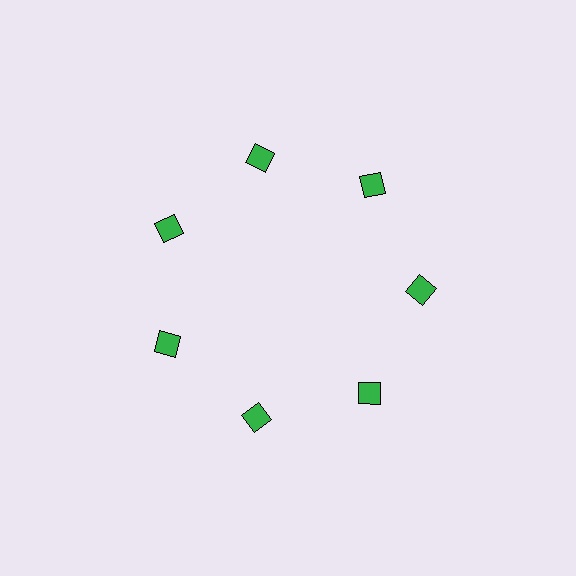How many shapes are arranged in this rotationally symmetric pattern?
There are 7 shapes, arranged in 7 groups of 1.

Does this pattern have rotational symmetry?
Yes, this pattern has 7-fold rotational symmetry. It looks the same after rotating 51 degrees around the center.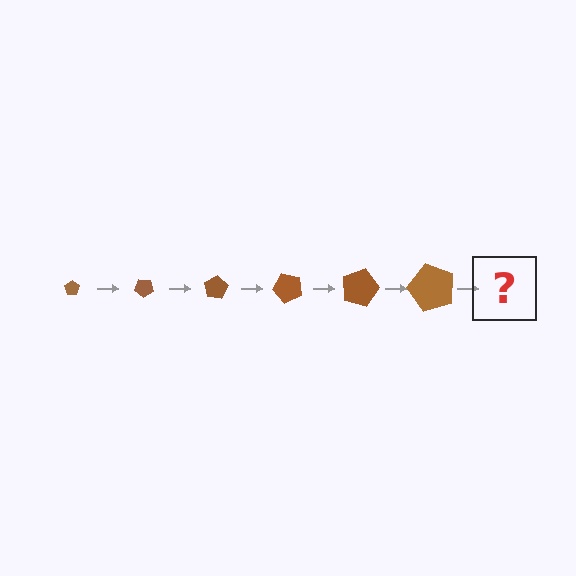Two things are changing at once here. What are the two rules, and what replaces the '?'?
The two rules are that the pentagon grows larger each step and it rotates 40 degrees each step. The '?' should be a pentagon, larger than the previous one and rotated 240 degrees from the start.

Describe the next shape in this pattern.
It should be a pentagon, larger than the previous one and rotated 240 degrees from the start.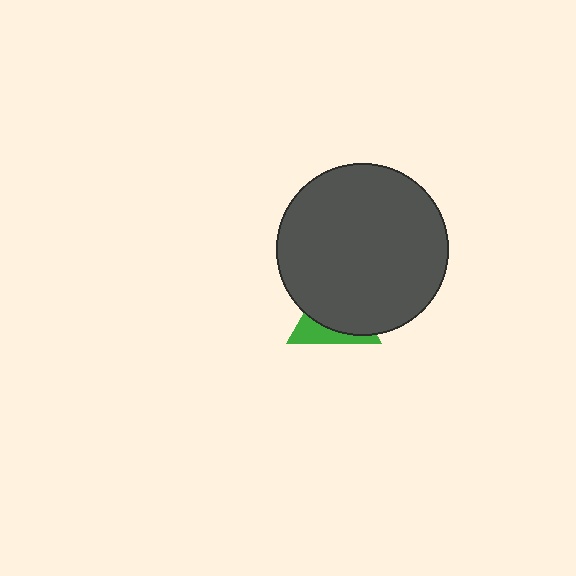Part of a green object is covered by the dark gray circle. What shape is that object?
It is a triangle.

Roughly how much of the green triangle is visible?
A small part of it is visible (roughly 32%).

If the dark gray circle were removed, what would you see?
You would see the complete green triangle.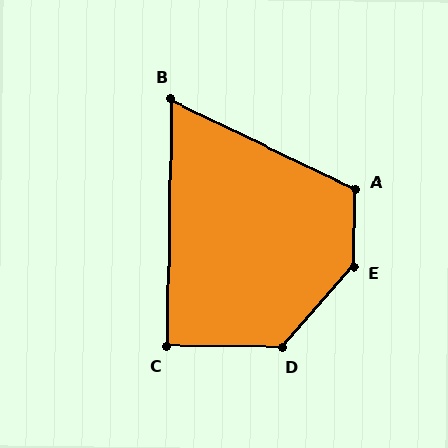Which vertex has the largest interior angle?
E, at approximately 140 degrees.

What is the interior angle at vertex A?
Approximately 114 degrees (obtuse).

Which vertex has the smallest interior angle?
B, at approximately 65 degrees.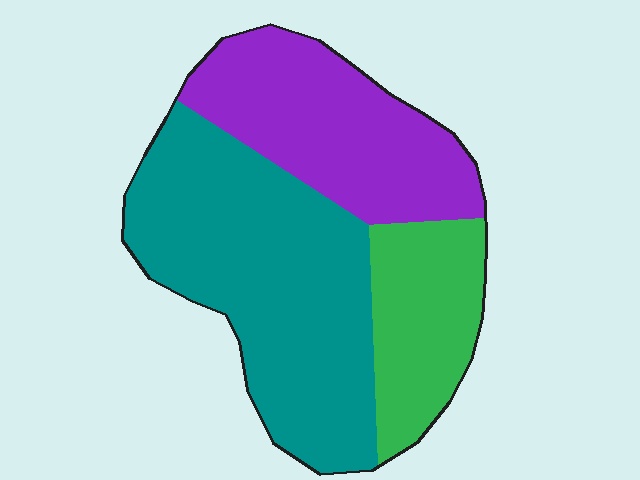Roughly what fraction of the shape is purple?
Purple takes up between a quarter and a half of the shape.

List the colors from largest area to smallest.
From largest to smallest: teal, purple, green.